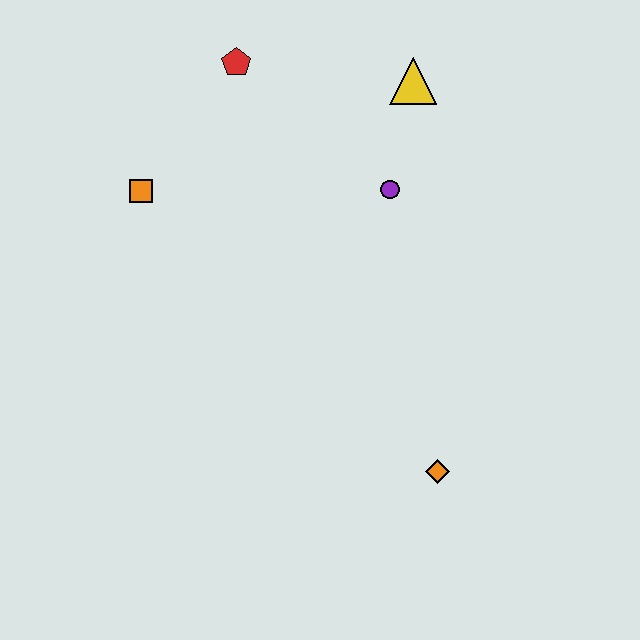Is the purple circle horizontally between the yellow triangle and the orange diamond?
No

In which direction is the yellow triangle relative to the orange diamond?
The yellow triangle is above the orange diamond.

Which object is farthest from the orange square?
The orange diamond is farthest from the orange square.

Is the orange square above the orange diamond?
Yes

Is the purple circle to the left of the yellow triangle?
Yes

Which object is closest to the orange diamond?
The purple circle is closest to the orange diamond.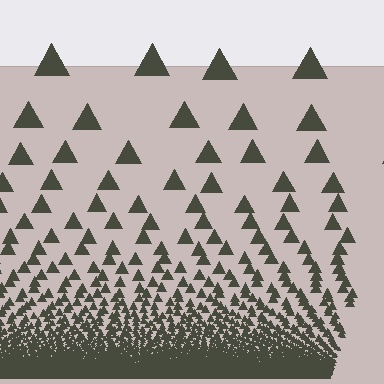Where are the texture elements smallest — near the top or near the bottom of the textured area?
Near the bottom.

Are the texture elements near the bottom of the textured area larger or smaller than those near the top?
Smaller. The gradient is inverted — elements near the bottom are smaller and denser.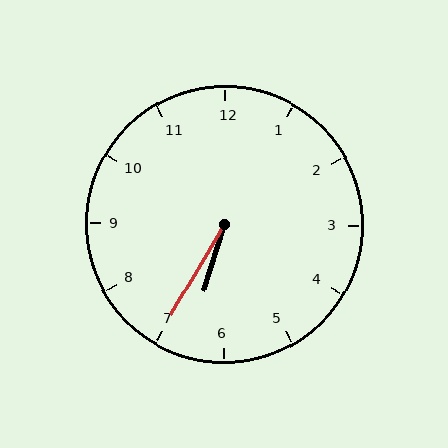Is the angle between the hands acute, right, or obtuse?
It is acute.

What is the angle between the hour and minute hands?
Approximately 12 degrees.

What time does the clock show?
6:35.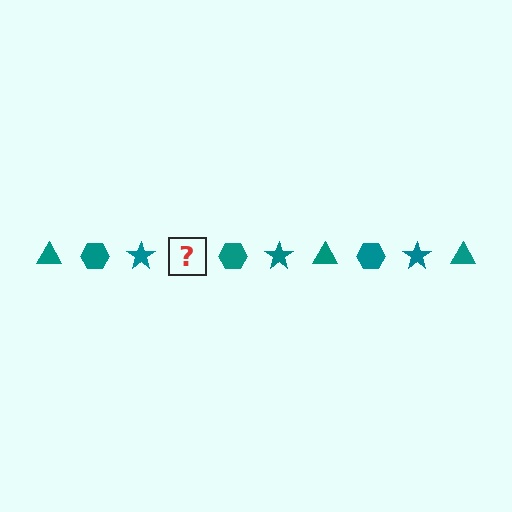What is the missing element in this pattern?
The missing element is a teal triangle.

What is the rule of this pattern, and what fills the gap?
The rule is that the pattern cycles through triangle, hexagon, star shapes in teal. The gap should be filled with a teal triangle.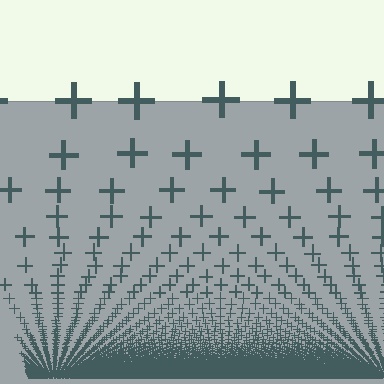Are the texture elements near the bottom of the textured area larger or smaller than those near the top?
Smaller. The gradient is inverted — elements near the bottom are smaller and denser.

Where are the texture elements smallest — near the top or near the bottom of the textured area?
Near the bottom.